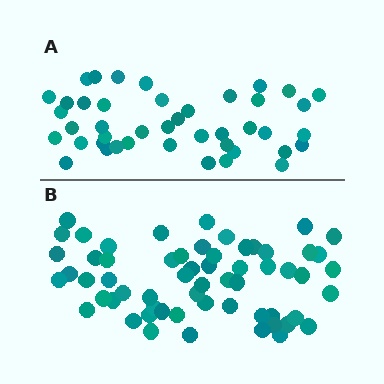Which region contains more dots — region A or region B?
Region B (the bottom region) has more dots.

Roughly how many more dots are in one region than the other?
Region B has approximately 15 more dots than region A.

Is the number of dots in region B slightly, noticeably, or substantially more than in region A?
Region B has noticeably more, but not dramatically so. The ratio is roughly 1.4 to 1.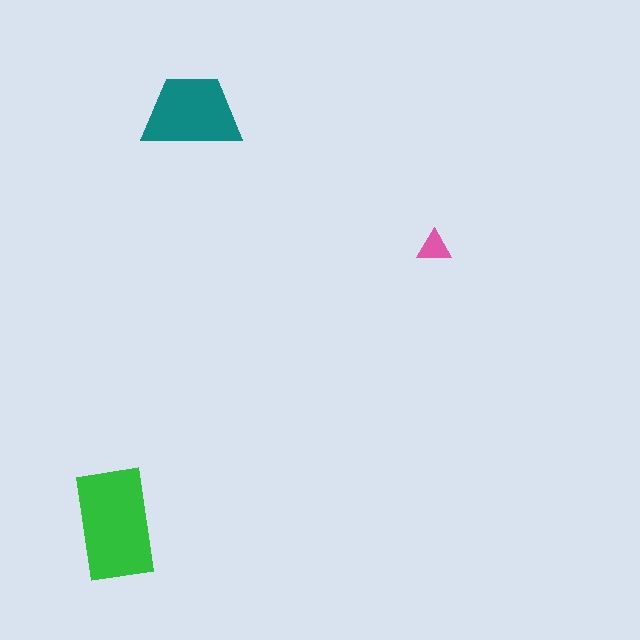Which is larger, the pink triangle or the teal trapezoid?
The teal trapezoid.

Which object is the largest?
The green rectangle.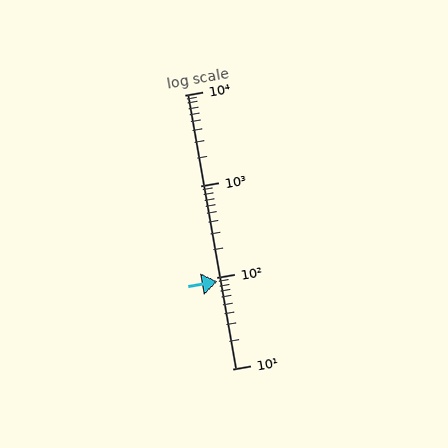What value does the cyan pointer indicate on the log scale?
The pointer indicates approximately 91.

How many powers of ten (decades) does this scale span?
The scale spans 3 decades, from 10 to 10000.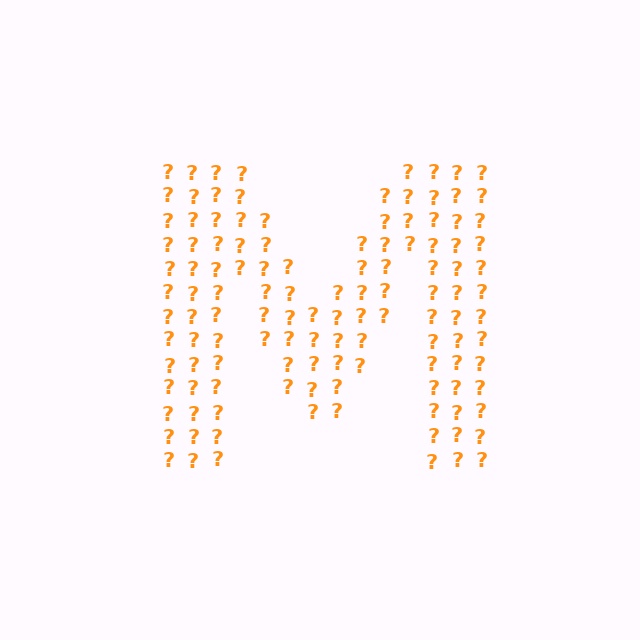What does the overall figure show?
The overall figure shows the letter M.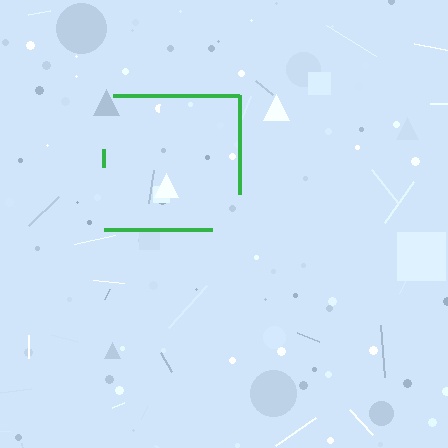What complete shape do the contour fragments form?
The contour fragments form a square.